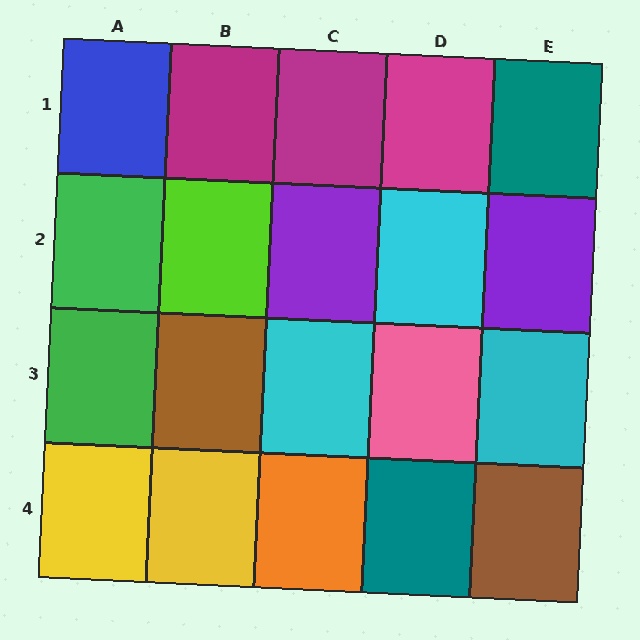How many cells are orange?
1 cell is orange.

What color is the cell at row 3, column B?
Brown.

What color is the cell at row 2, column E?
Purple.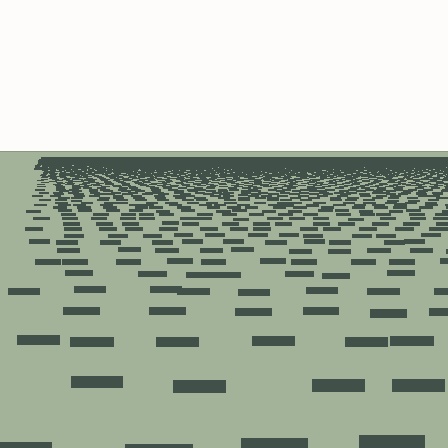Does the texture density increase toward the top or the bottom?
Density increases toward the top.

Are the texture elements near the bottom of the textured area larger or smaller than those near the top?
Larger. Near the bottom, elements are closer to the viewer and appear at a bigger on-screen size.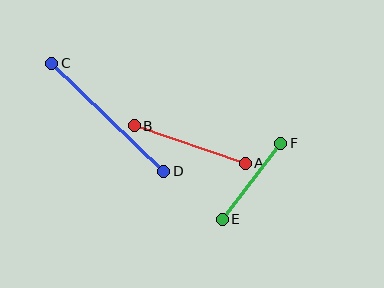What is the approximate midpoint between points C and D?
The midpoint is at approximately (108, 117) pixels.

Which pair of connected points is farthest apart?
Points C and D are farthest apart.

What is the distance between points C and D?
The distance is approximately 156 pixels.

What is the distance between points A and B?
The distance is approximately 117 pixels.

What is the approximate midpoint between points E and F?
The midpoint is at approximately (251, 181) pixels.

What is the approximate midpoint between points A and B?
The midpoint is at approximately (190, 145) pixels.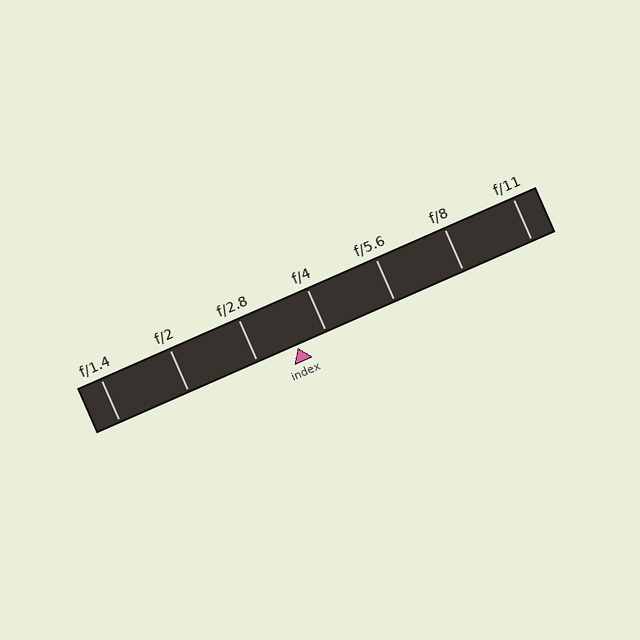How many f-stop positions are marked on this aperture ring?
There are 7 f-stop positions marked.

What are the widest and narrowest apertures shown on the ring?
The widest aperture shown is f/1.4 and the narrowest is f/11.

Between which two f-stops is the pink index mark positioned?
The index mark is between f/2.8 and f/4.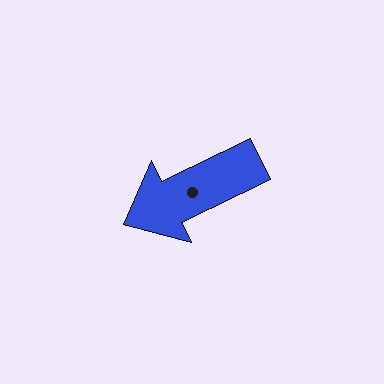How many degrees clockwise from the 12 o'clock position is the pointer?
Approximately 244 degrees.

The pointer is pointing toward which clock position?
Roughly 8 o'clock.